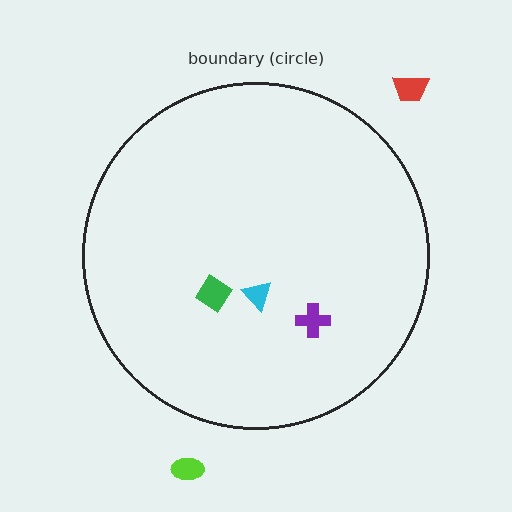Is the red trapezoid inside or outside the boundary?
Outside.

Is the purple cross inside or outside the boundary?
Inside.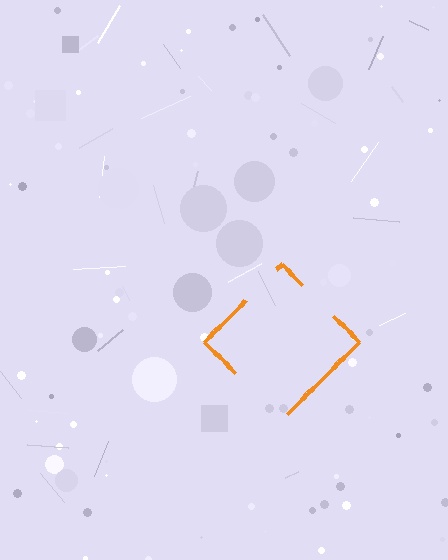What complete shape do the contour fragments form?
The contour fragments form a diamond.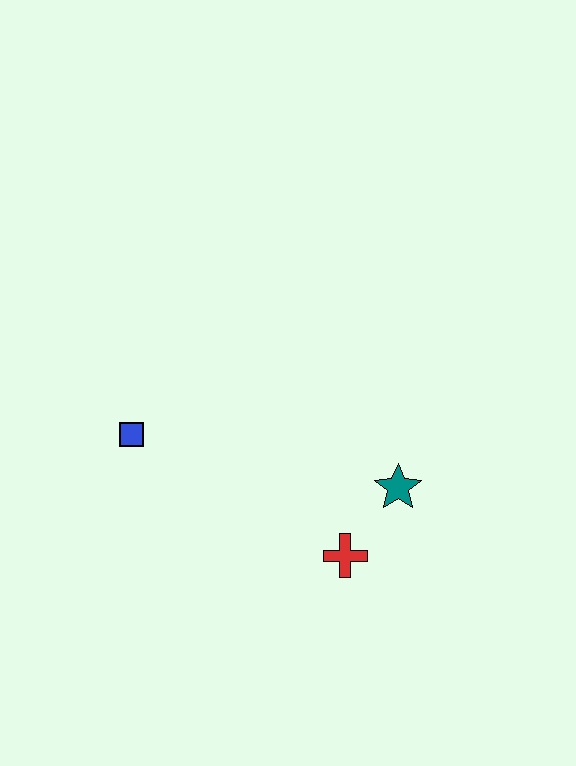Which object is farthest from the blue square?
The teal star is farthest from the blue square.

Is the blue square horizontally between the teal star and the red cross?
No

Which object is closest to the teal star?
The red cross is closest to the teal star.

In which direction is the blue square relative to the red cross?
The blue square is to the left of the red cross.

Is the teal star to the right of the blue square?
Yes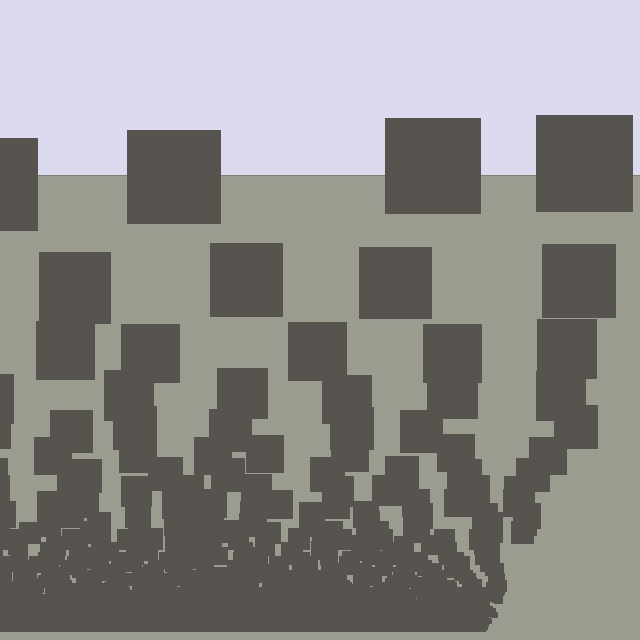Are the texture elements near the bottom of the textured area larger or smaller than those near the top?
Smaller. The gradient is inverted — elements near the bottom are smaller and denser.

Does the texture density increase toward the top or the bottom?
Density increases toward the bottom.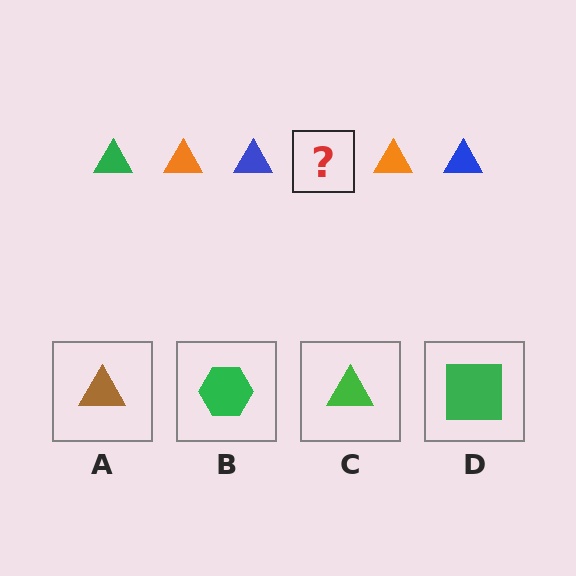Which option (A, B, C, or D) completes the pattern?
C.